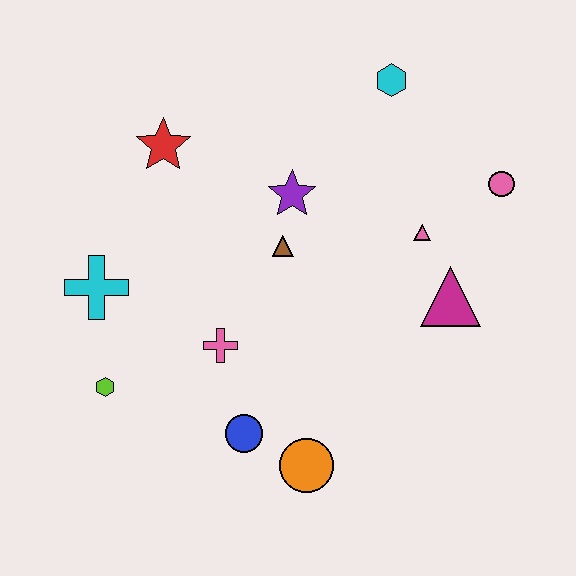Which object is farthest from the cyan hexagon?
The lime hexagon is farthest from the cyan hexagon.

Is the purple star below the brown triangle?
No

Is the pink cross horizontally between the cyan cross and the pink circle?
Yes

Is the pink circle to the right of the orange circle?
Yes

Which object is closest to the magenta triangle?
The pink triangle is closest to the magenta triangle.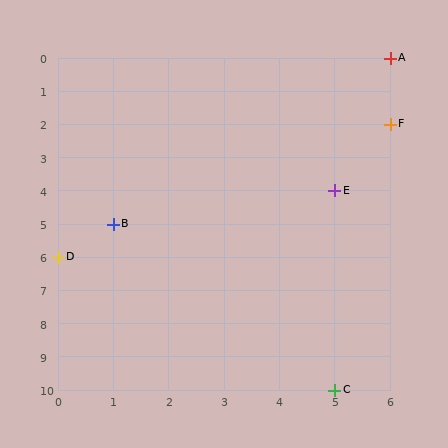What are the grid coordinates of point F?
Point F is at grid coordinates (6, 2).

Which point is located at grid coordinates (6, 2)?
Point F is at (6, 2).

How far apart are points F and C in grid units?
Points F and C are 1 column and 8 rows apart (about 8.1 grid units diagonally).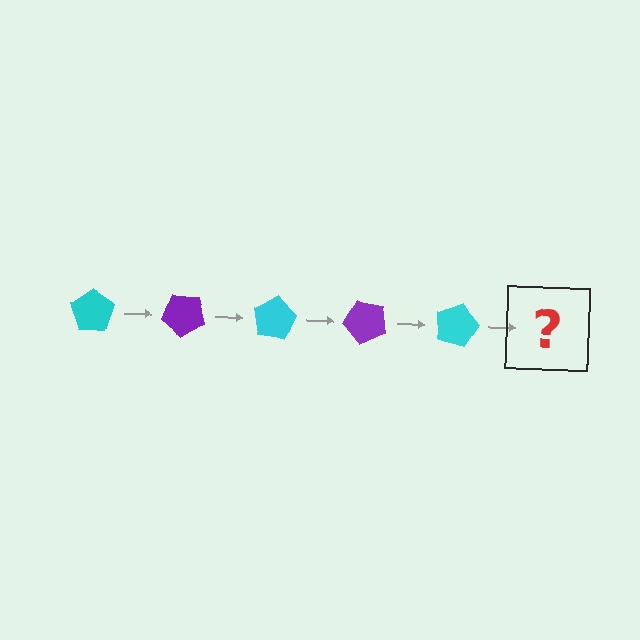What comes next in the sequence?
The next element should be a purple pentagon, rotated 200 degrees from the start.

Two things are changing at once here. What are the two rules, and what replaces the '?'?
The two rules are that it rotates 40 degrees each step and the color cycles through cyan and purple. The '?' should be a purple pentagon, rotated 200 degrees from the start.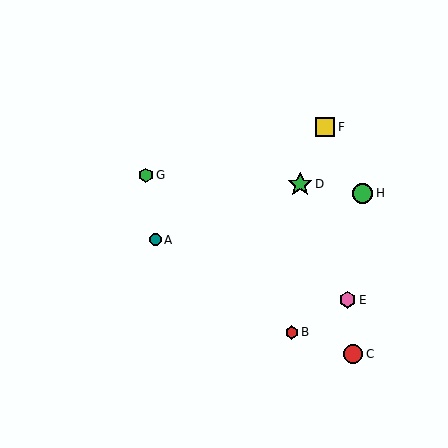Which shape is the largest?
The green star (labeled D) is the largest.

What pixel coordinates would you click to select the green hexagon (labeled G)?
Click at (146, 175) to select the green hexagon G.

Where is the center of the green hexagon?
The center of the green hexagon is at (146, 175).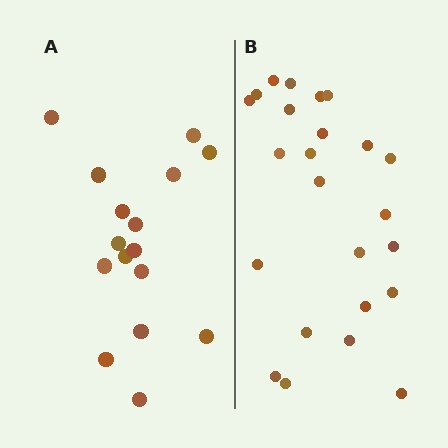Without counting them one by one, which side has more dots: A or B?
Region B (the right region) has more dots.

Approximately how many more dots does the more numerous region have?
Region B has roughly 8 or so more dots than region A.